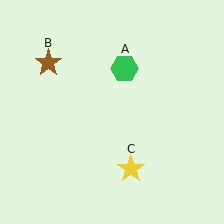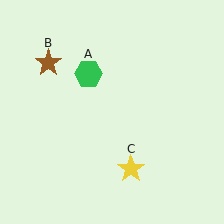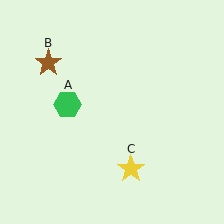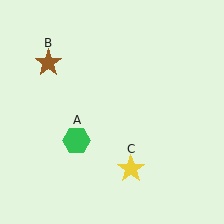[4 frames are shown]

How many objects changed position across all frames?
1 object changed position: green hexagon (object A).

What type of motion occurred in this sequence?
The green hexagon (object A) rotated counterclockwise around the center of the scene.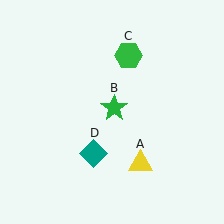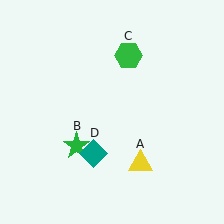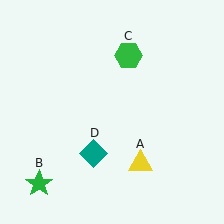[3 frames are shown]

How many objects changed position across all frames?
1 object changed position: green star (object B).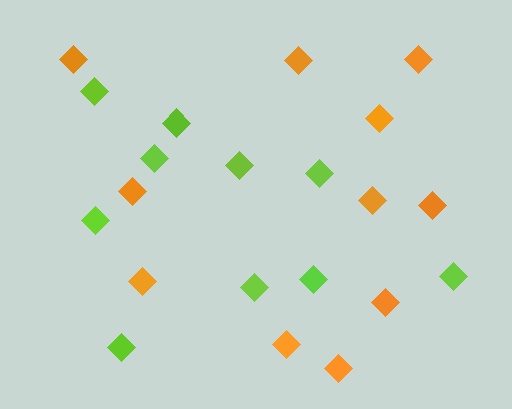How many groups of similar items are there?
There are 2 groups: one group of lime diamonds (10) and one group of orange diamonds (11).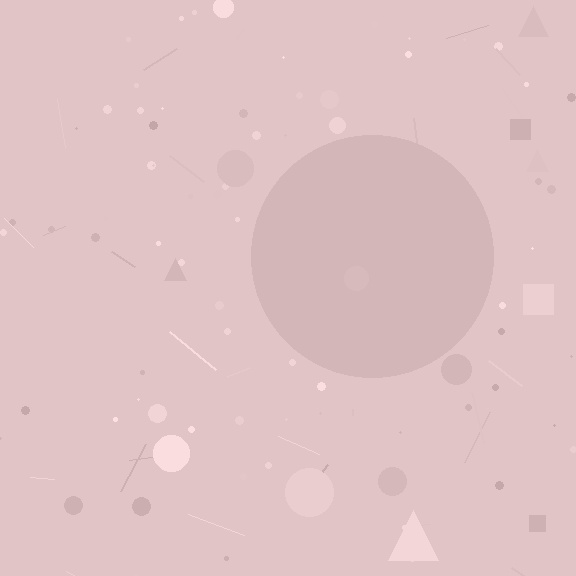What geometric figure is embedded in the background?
A circle is embedded in the background.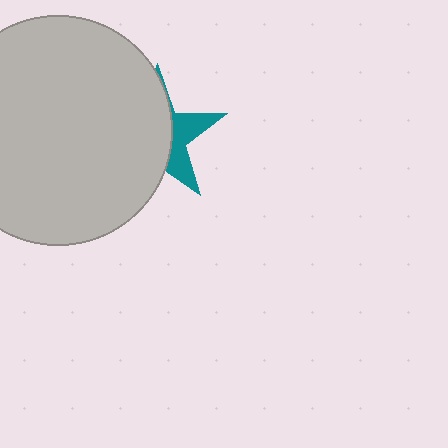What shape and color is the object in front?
The object in front is a light gray circle.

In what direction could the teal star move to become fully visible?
The teal star could move right. That would shift it out from behind the light gray circle entirely.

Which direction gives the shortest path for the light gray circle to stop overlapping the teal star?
Moving left gives the shortest separation.